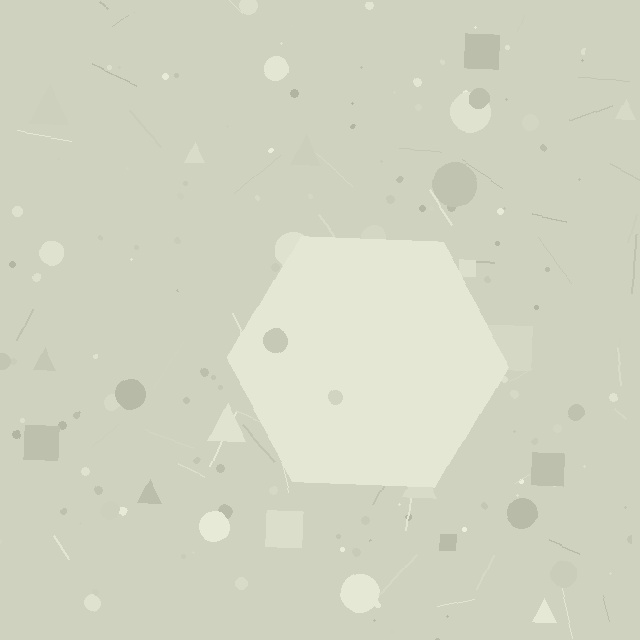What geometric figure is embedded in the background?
A hexagon is embedded in the background.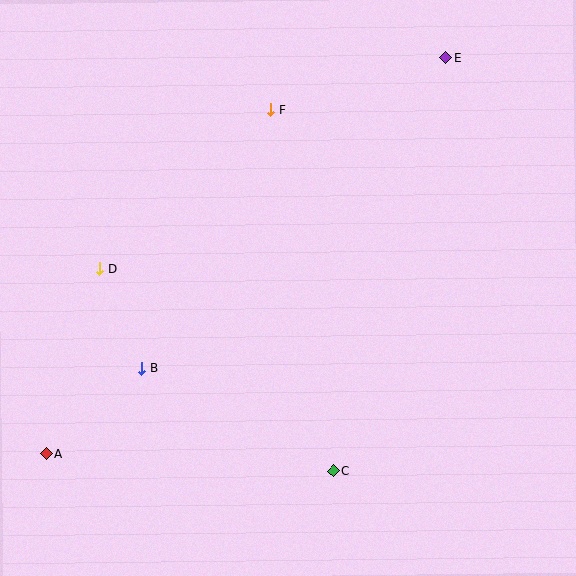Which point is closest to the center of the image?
Point B at (142, 368) is closest to the center.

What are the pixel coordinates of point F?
Point F is at (271, 110).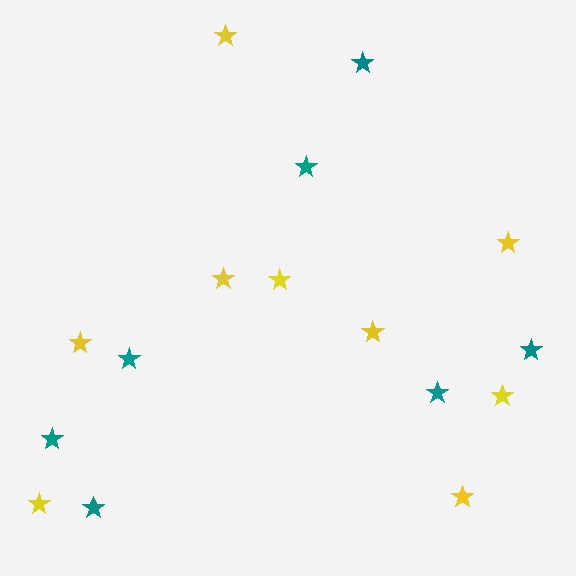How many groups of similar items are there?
There are 2 groups: one group of teal stars (7) and one group of yellow stars (9).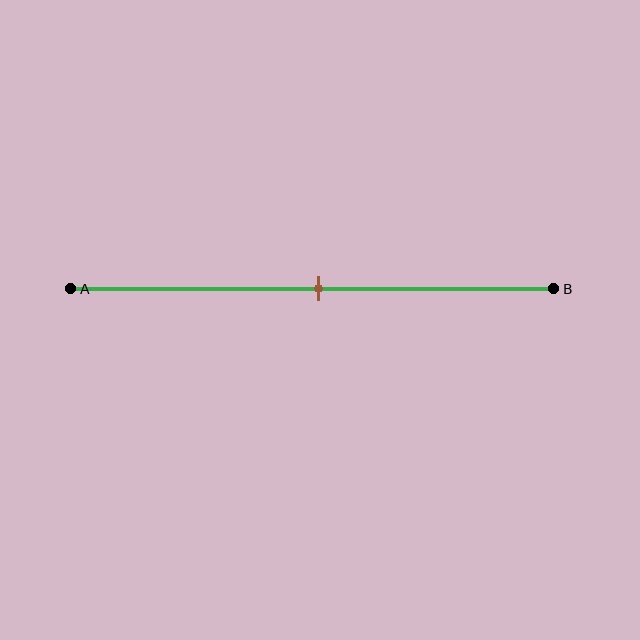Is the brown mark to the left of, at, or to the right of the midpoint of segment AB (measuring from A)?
The brown mark is approximately at the midpoint of segment AB.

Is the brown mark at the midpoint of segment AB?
Yes, the mark is approximately at the midpoint.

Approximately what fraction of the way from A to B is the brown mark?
The brown mark is approximately 50% of the way from A to B.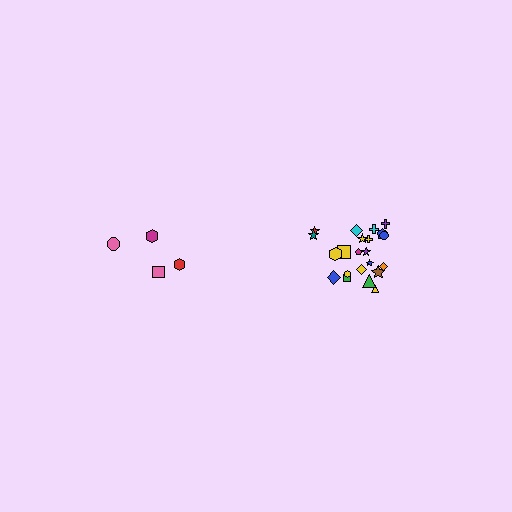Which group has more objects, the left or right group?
The right group.